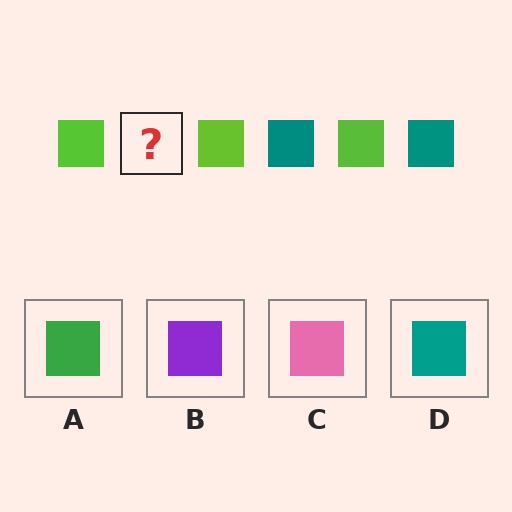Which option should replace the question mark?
Option D.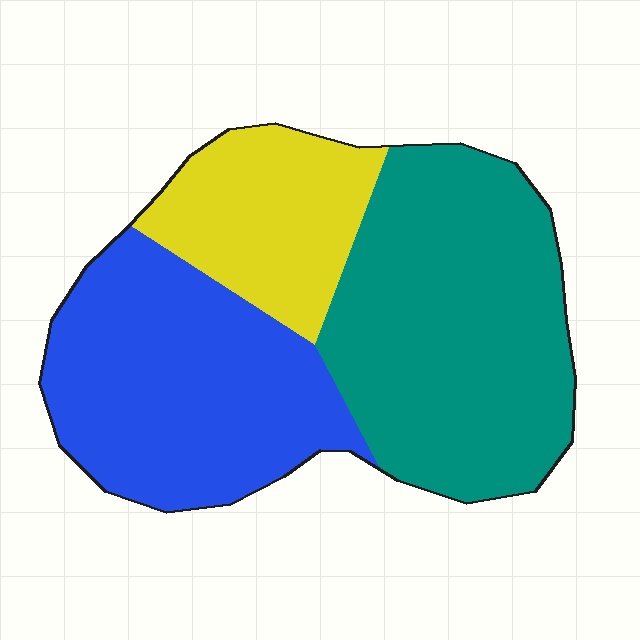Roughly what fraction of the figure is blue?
Blue covers around 35% of the figure.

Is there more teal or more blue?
Teal.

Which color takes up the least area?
Yellow, at roughly 20%.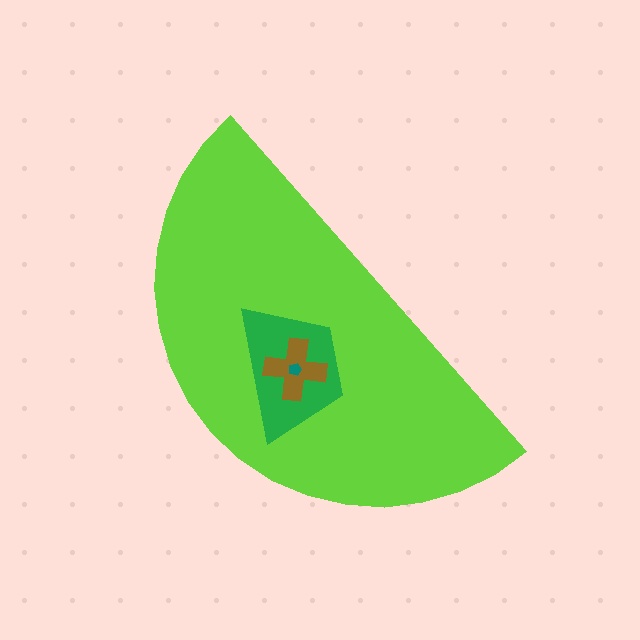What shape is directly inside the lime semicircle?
The green trapezoid.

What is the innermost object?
The teal pentagon.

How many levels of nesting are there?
4.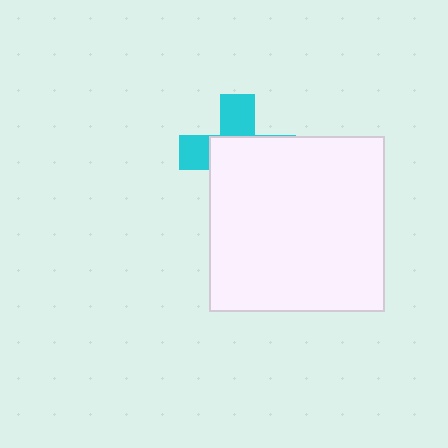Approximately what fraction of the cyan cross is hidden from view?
Roughly 64% of the cyan cross is hidden behind the white square.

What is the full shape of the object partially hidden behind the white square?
The partially hidden object is a cyan cross.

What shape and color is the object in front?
The object in front is a white square.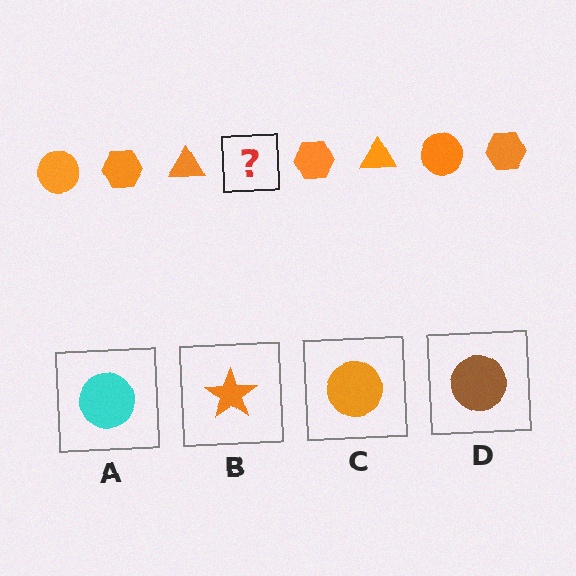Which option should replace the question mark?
Option C.